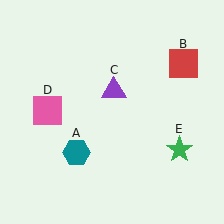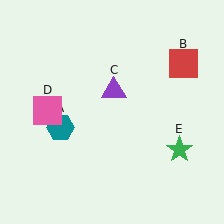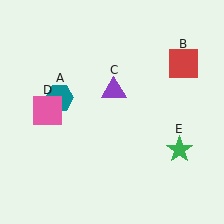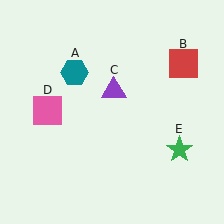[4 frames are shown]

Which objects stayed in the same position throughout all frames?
Red square (object B) and purple triangle (object C) and pink square (object D) and green star (object E) remained stationary.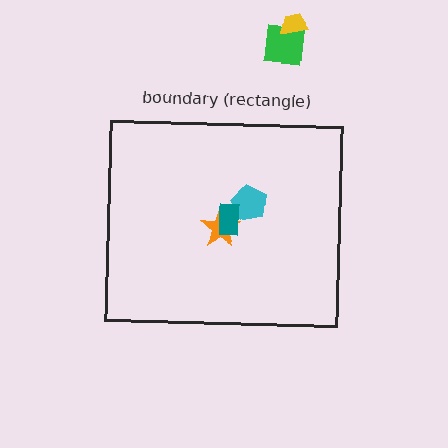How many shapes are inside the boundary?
3 inside, 2 outside.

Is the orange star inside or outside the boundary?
Inside.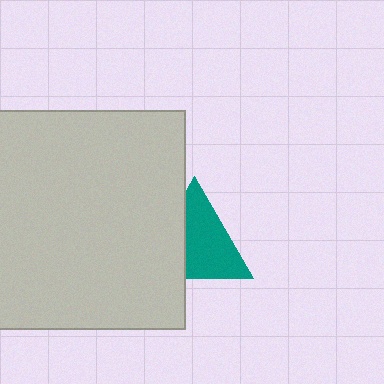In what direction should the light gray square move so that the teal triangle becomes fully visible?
The light gray square should move left. That is the shortest direction to clear the overlap and leave the teal triangle fully visible.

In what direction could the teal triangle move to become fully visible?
The teal triangle could move right. That would shift it out from behind the light gray square entirely.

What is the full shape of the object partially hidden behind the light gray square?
The partially hidden object is a teal triangle.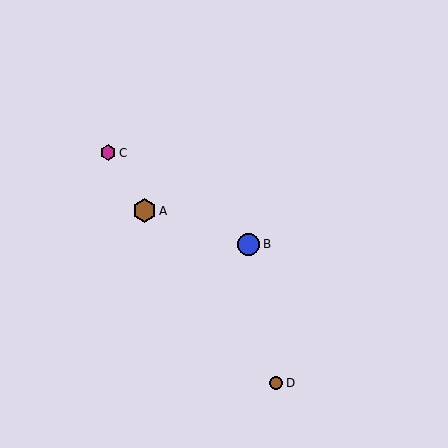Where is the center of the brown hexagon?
The center of the brown hexagon is at (145, 211).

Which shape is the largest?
The brown hexagon (labeled A) is the largest.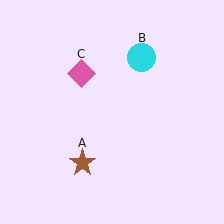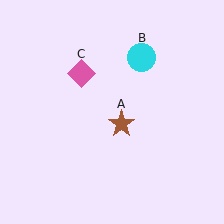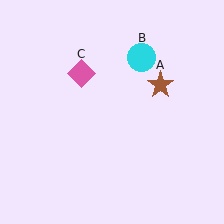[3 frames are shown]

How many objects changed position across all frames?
1 object changed position: brown star (object A).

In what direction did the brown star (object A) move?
The brown star (object A) moved up and to the right.